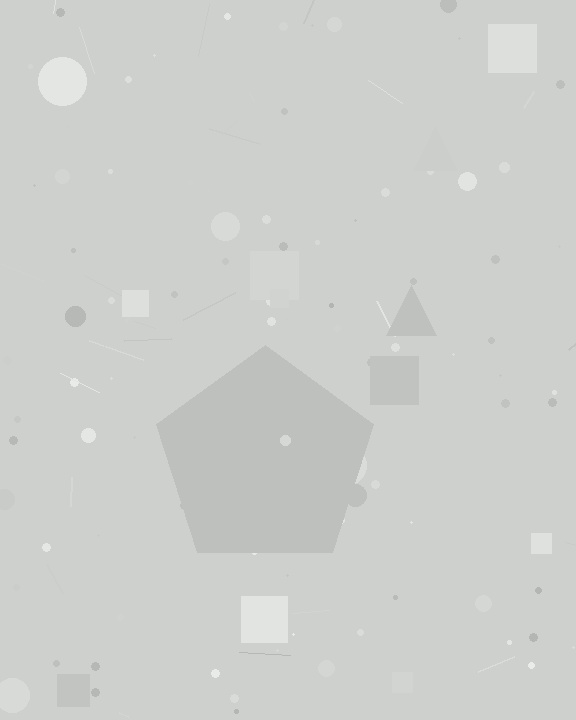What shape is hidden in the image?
A pentagon is hidden in the image.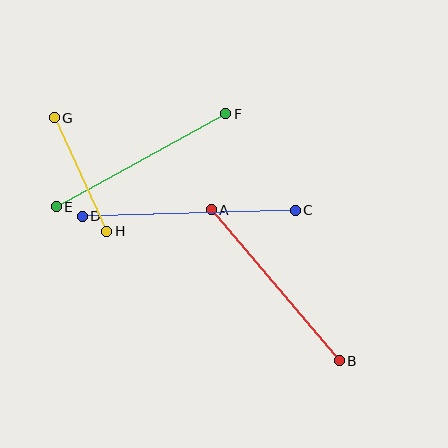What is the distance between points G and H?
The distance is approximately 125 pixels.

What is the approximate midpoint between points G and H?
The midpoint is at approximately (81, 174) pixels.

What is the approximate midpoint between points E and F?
The midpoint is at approximately (141, 160) pixels.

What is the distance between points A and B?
The distance is approximately 198 pixels.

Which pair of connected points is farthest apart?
Points C and D are farthest apart.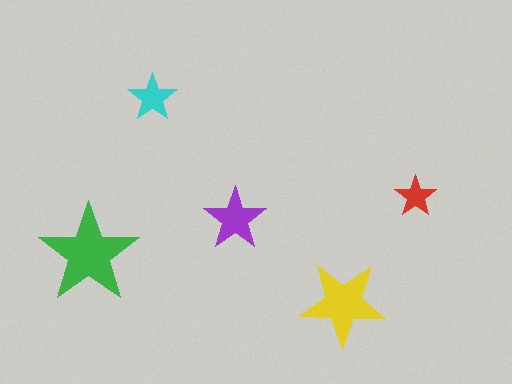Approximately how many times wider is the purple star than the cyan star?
About 1.5 times wider.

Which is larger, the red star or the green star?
The green one.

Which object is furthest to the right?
The red star is rightmost.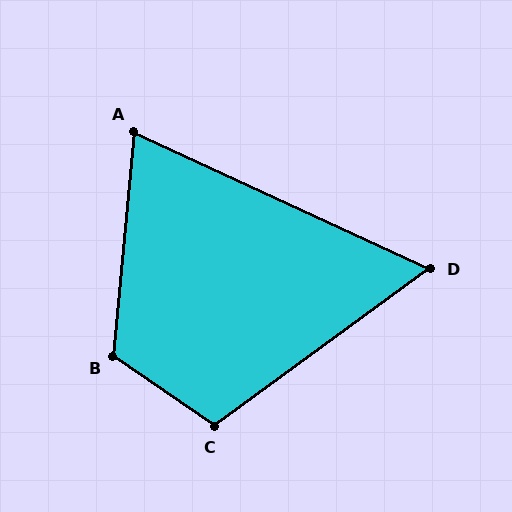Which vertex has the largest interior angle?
B, at approximately 119 degrees.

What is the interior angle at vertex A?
Approximately 70 degrees (acute).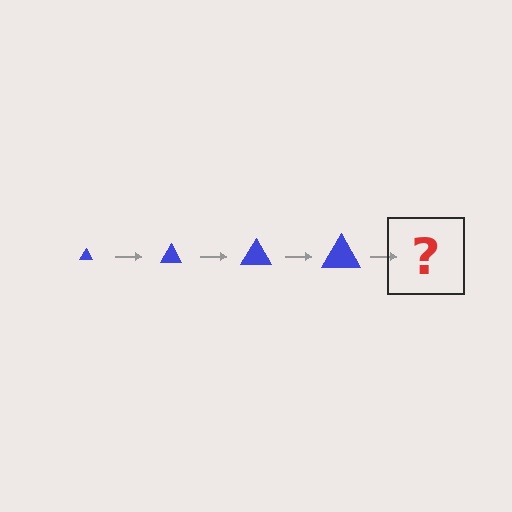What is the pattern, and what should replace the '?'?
The pattern is that the triangle gets progressively larger each step. The '?' should be a blue triangle, larger than the previous one.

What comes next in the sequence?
The next element should be a blue triangle, larger than the previous one.